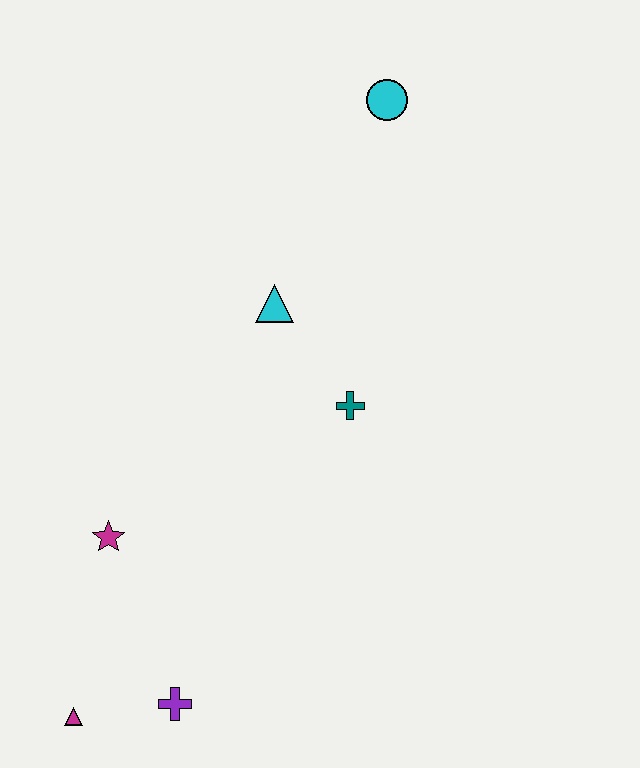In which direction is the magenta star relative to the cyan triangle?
The magenta star is below the cyan triangle.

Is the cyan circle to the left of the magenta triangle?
No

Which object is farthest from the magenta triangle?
The cyan circle is farthest from the magenta triangle.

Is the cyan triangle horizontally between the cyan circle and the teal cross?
No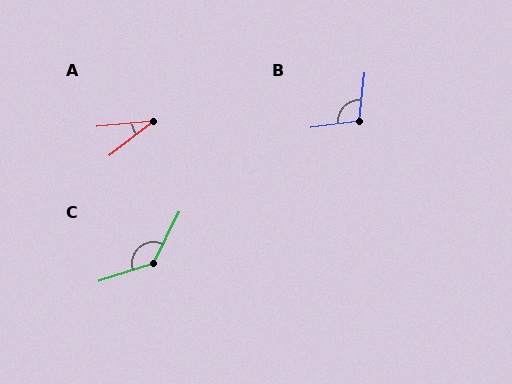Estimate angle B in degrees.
Approximately 104 degrees.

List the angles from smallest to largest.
A (32°), B (104°), C (134°).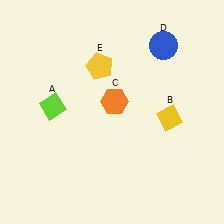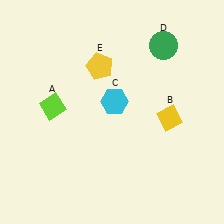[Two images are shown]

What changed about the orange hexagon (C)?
In Image 1, C is orange. In Image 2, it changed to cyan.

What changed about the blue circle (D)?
In Image 1, D is blue. In Image 2, it changed to green.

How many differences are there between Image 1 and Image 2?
There are 2 differences between the two images.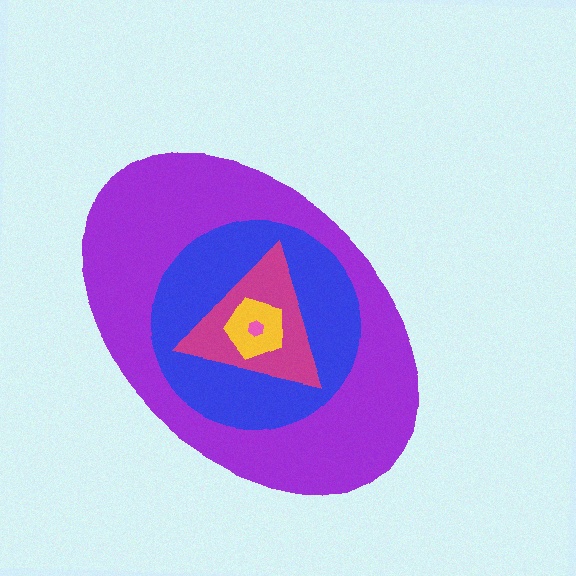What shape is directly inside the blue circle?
The magenta triangle.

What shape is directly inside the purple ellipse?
The blue circle.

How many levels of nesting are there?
5.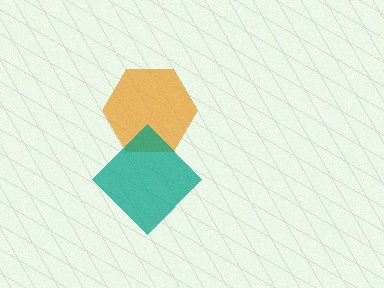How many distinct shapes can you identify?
There are 2 distinct shapes: an orange hexagon, a teal diamond.